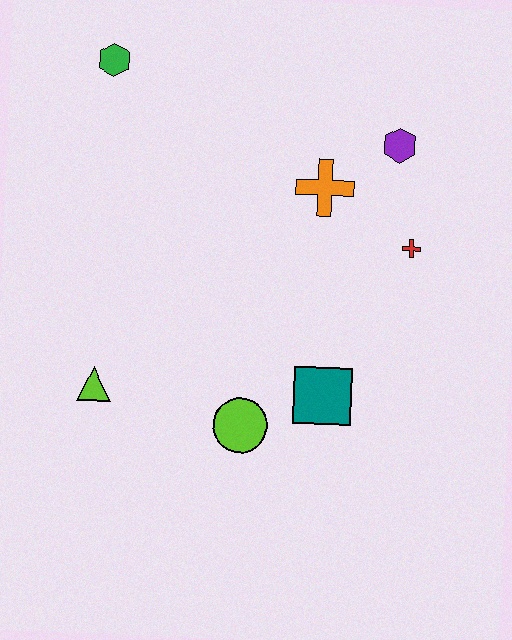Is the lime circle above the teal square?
No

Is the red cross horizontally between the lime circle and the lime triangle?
No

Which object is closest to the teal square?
The lime circle is closest to the teal square.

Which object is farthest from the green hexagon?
The teal square is farthest from the green hexagon.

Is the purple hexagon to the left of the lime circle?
No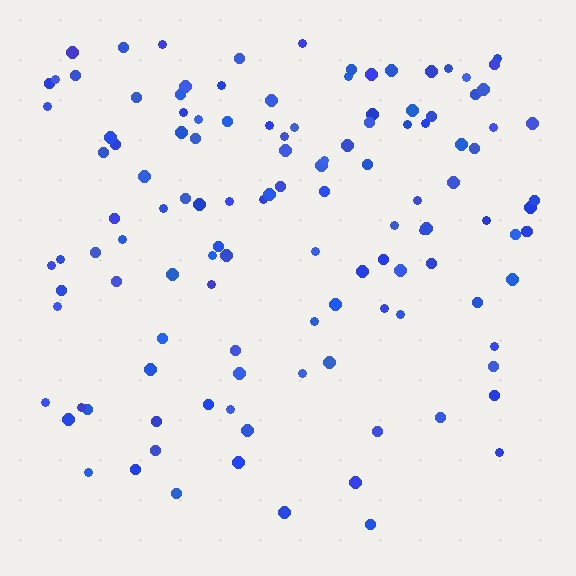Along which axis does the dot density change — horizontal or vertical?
Vertical.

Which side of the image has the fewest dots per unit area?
The bottom.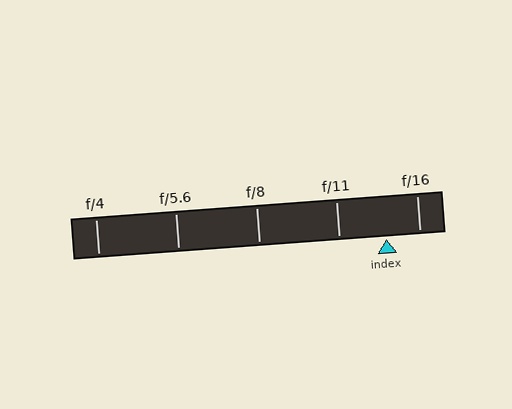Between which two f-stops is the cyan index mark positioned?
The index mark is between f/11 and f/16.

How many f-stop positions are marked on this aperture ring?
There are 5 f-stop positions marked.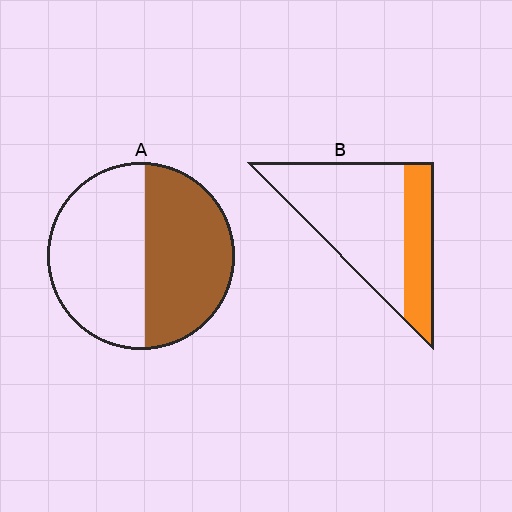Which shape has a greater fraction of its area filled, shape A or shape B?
Shape A.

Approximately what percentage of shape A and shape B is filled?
A is approximately 45% and B is approximately 30%.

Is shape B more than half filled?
No.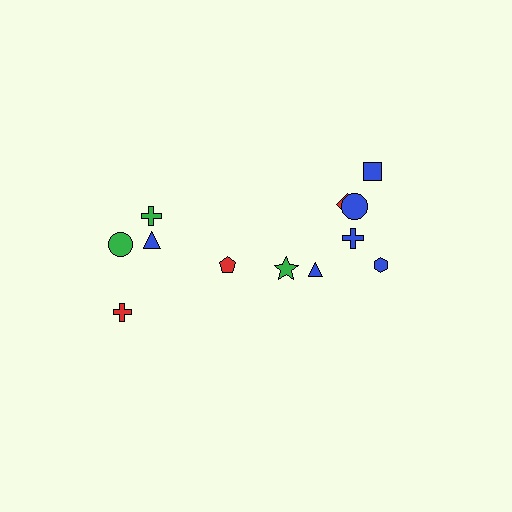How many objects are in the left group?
There are 5 objects.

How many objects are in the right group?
There are 7 objects.